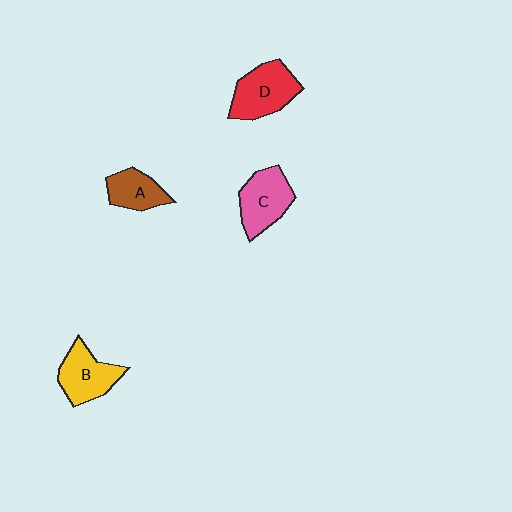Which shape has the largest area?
Shape D (red).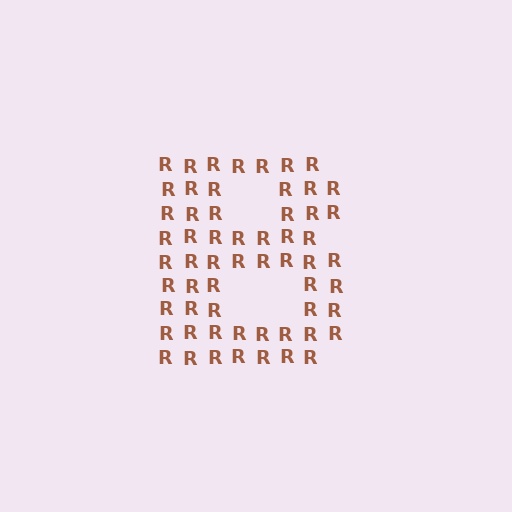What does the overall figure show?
The overall figure shows the letter B.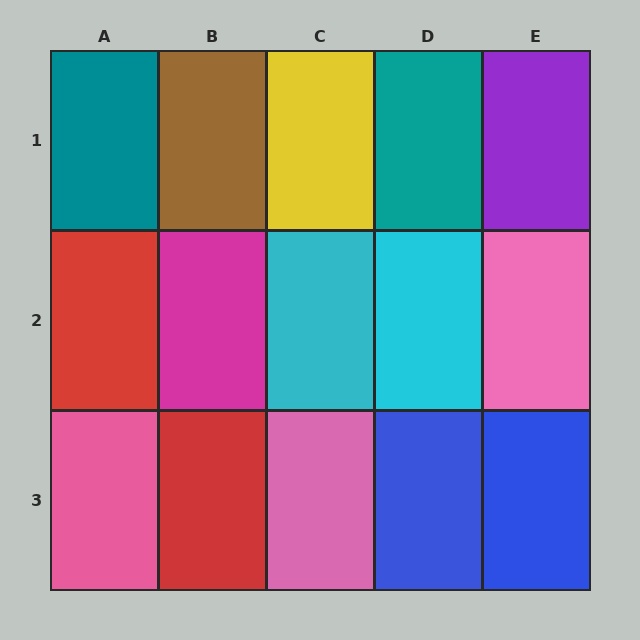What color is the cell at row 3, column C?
Pink.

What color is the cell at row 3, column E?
Blue.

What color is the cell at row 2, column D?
Cyan.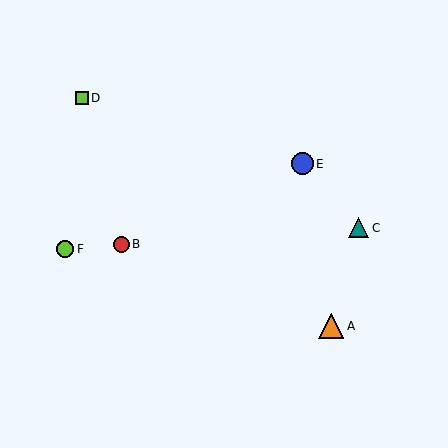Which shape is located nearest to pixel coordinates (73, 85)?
The lime square (labeled D) at (82, 98) is nearest to that location.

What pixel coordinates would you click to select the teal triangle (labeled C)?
Click at (359, 228) to select the teal triangle C.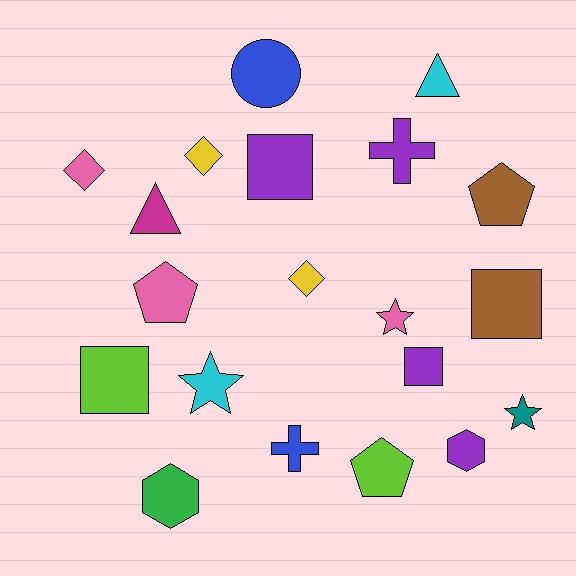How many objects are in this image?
There are 20 objects.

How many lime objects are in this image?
There are 2 lime objects.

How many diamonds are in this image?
There are 3 diamonds.